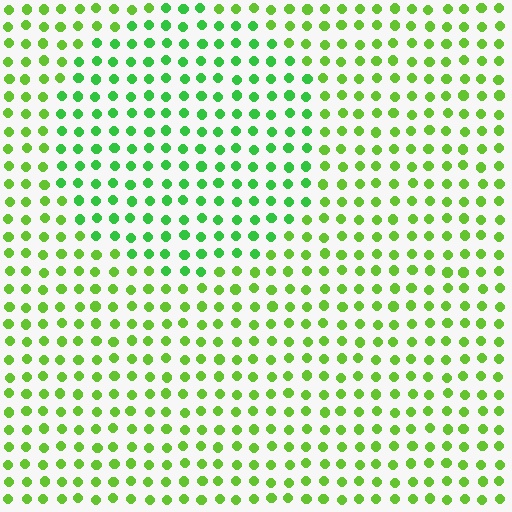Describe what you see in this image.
The image is filled with small lime elements in a uniform arrangement. A circle-shaped region is visible where the elements are tinted to a slightly different hue, forming a subtle color boundary.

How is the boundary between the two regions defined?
The boundary is defined purely by a slight shift in hue (about 27 degrees). Spacing, size, and orientation are identical on both sides.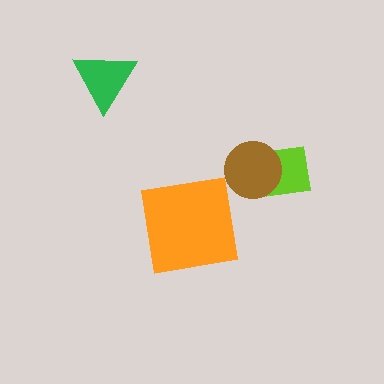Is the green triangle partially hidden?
No, no other shape covers it.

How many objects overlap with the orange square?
0 objects overlap with the orange square.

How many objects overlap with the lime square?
1 object overlaps with the lime square.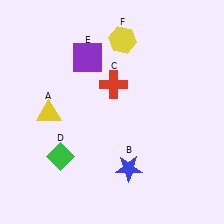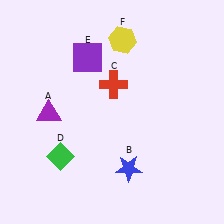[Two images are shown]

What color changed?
The triangle (A) changed from yellow in Image 1 to purple in Image 2.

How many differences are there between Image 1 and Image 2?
There is 1 difference between the two images.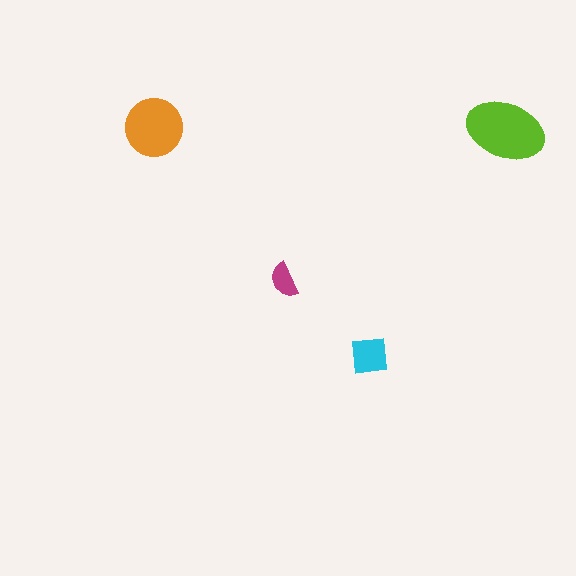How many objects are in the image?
There are 4 objects in the image.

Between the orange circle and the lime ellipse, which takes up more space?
The lime ellipse.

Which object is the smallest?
The magenta semicircle.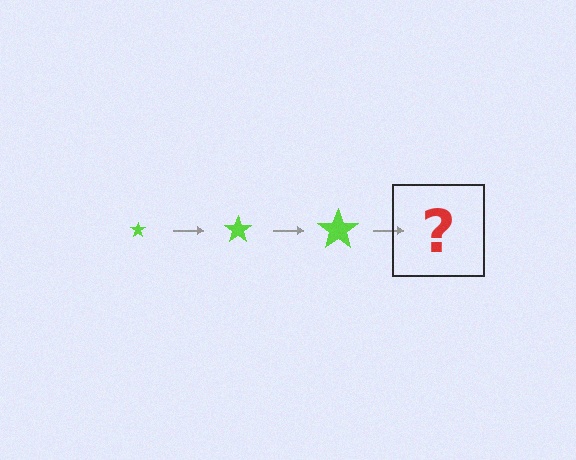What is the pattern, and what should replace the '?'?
The pattern is that the star gets progressively larger each step. The '?' should be a lime star, larger than the previous one.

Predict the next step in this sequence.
The next step is a lime star, larger than the previous one.